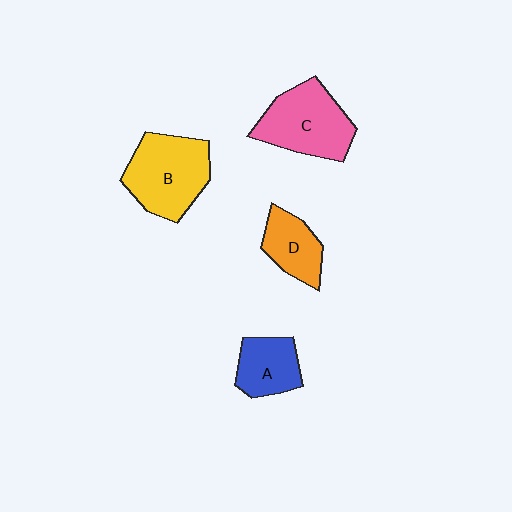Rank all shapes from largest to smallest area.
From largest to smallest: B (yellow), C (pink), A (blue), D (orange).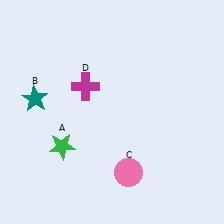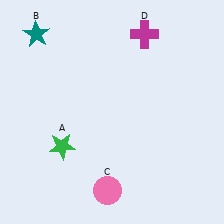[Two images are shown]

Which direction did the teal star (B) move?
The teal star (B) moved up.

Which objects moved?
The objects that moved are: the teal star (B), the pink circle (C), the magenta cross (D).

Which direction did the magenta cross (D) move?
The magenta cross (D) moved right.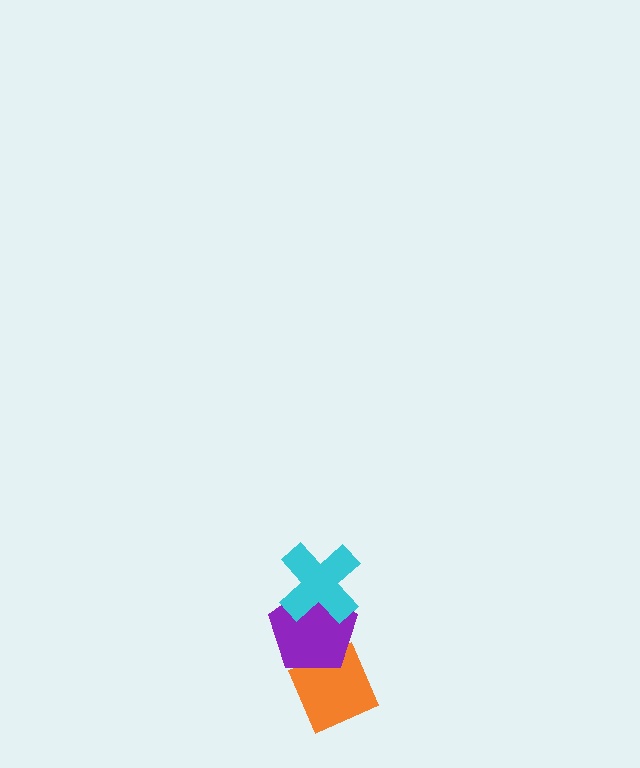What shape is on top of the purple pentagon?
The cyan cross is on top of the purple pentagon.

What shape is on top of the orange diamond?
The purple pentagon is on top of the orange diamond.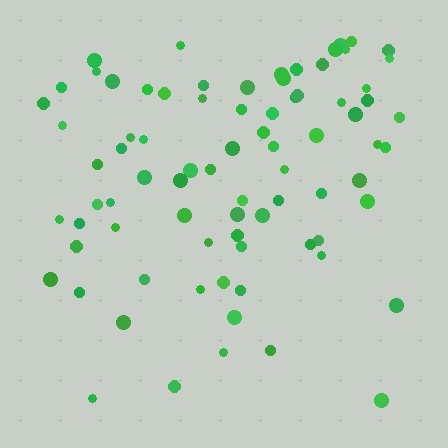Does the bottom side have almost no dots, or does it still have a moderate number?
Still a moderate number, just noticeably fewer than the top.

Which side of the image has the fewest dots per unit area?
The bottom.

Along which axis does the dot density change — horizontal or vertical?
Vertical.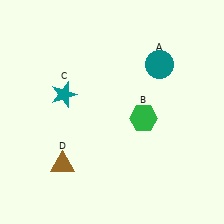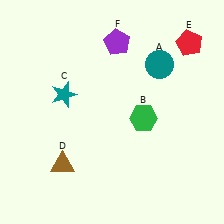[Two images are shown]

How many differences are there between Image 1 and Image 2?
There are 2 differences between the two images.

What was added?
A red pentagon (E), a purple pentagon (F) were added in Image 2.